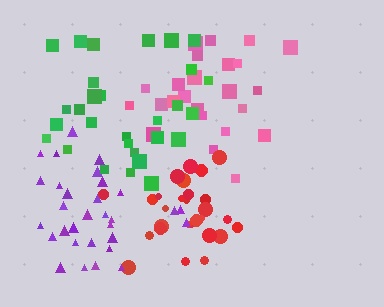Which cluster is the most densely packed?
Red.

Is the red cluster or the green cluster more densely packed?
Red.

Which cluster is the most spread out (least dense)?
Green.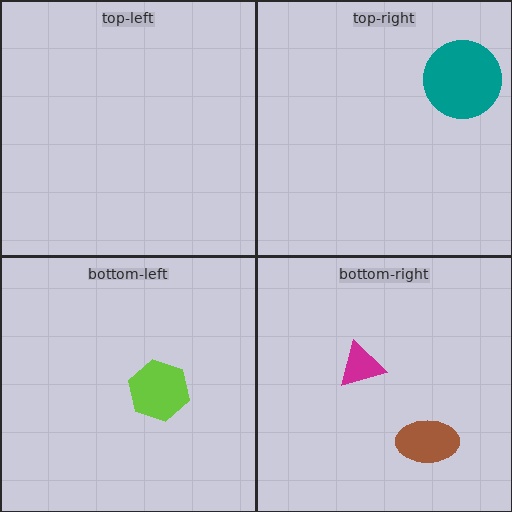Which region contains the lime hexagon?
The bottom-left region.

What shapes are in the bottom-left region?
The lime hexagon.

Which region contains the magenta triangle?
The bottom-right region.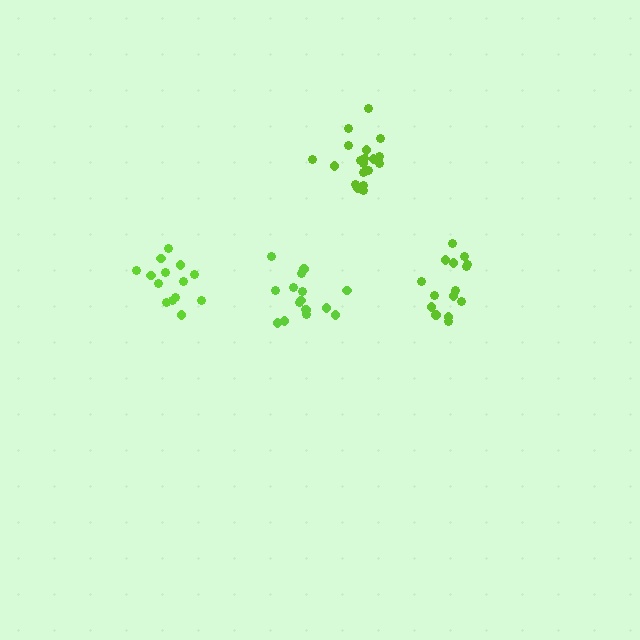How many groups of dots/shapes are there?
There are 4 groups.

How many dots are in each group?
Group 1: 17 dots, Group 2: 15 dots, Group 3: 19 dots, Group 4: 14 dots (65 total).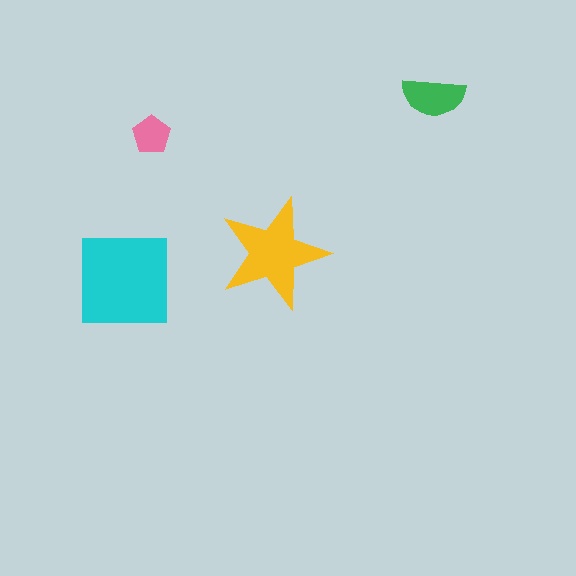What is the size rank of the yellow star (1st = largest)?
2nd.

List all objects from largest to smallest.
The cyan square, the yellow star, the green semicircle, the pink pentagon.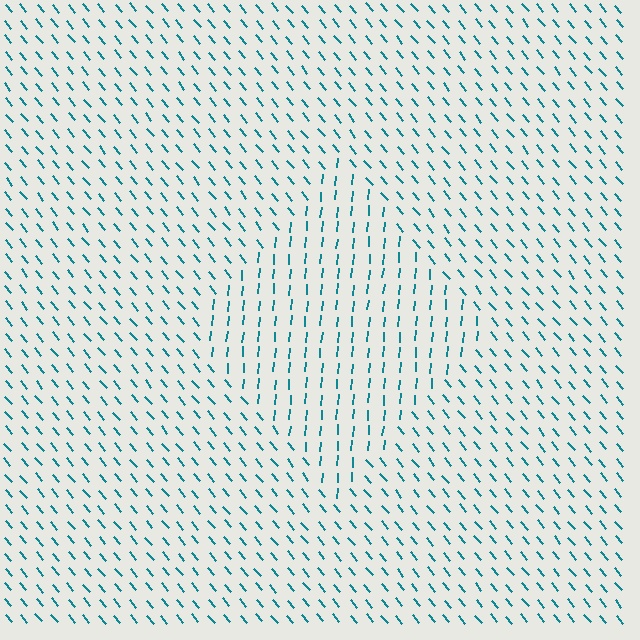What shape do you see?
I see a diamond.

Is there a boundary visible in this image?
Yes, there is a texture boundary formed by a change in line orientation.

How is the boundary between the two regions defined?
The boundary is defined purely by a change in line orientation (approximately 45 degrees difference). All lines are the same color and thickness.